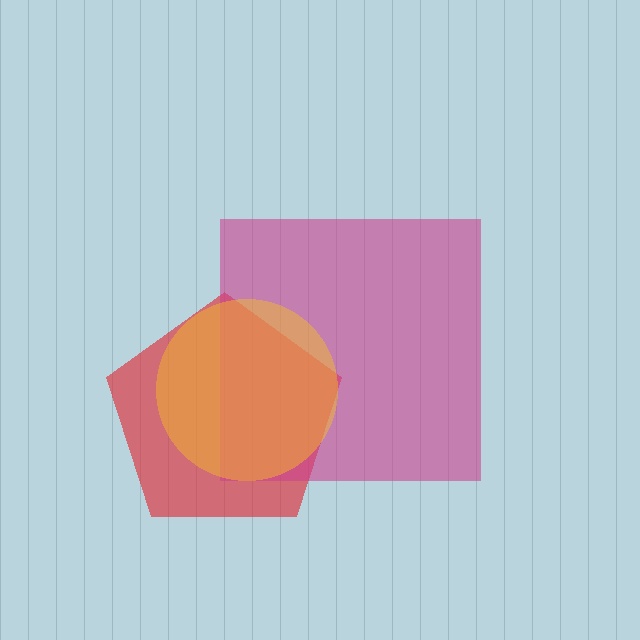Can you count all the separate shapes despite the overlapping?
Yes, there are 3 separate shapes.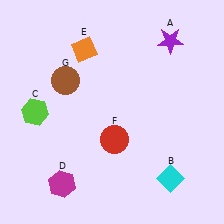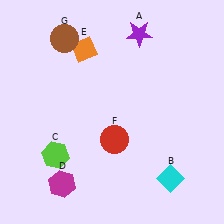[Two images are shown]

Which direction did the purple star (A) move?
The purple star (A) moved left.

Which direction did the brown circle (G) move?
The brown circle (G) moved up.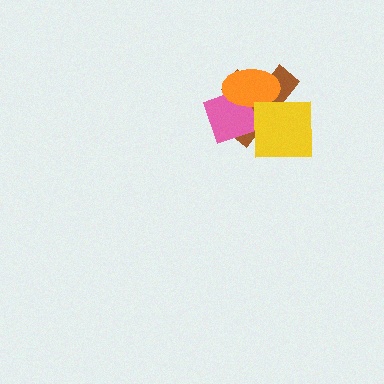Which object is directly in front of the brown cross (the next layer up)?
The pink diamond is directly in front of the brown cross.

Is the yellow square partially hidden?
No, no other shape covers it.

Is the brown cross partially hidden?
Yes, it is partially covered by another shape.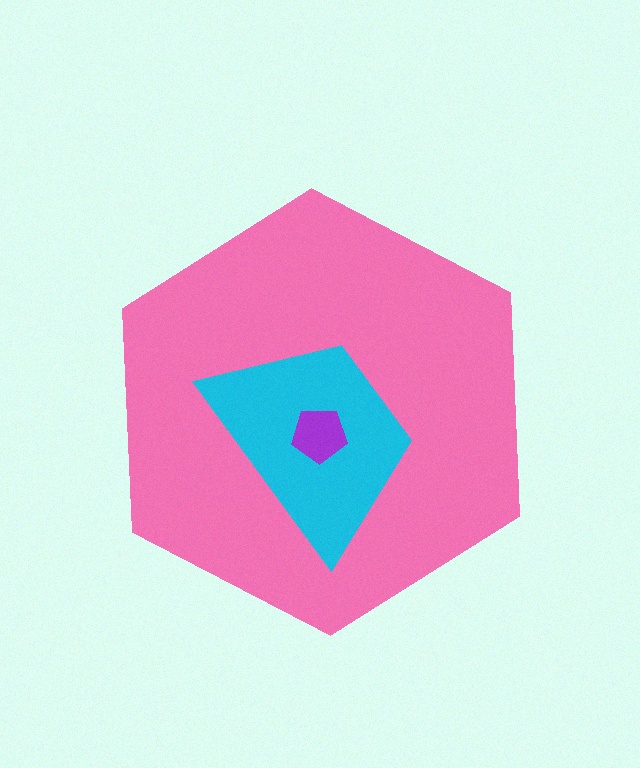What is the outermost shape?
The pink hexagon.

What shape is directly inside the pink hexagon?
The cyan trapezoid.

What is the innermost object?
The purple pentagon.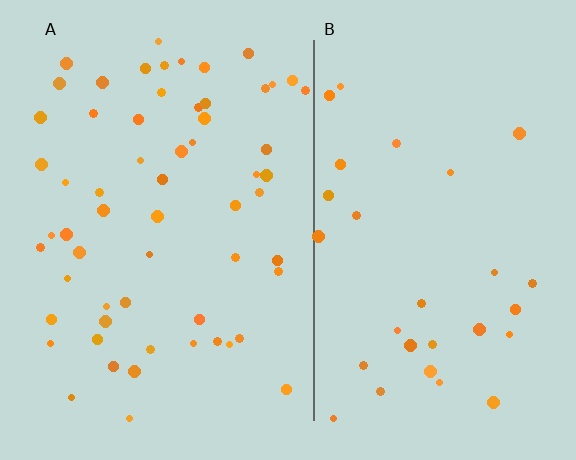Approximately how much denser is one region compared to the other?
Approximately 2.0× — region A over region B.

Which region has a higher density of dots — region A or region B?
A (the left).